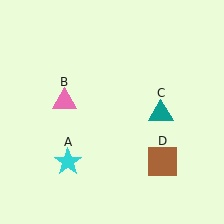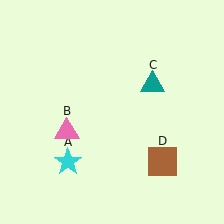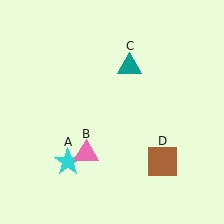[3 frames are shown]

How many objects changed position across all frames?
2 objects changed position: pink triangle (object B), teal triangle (object C).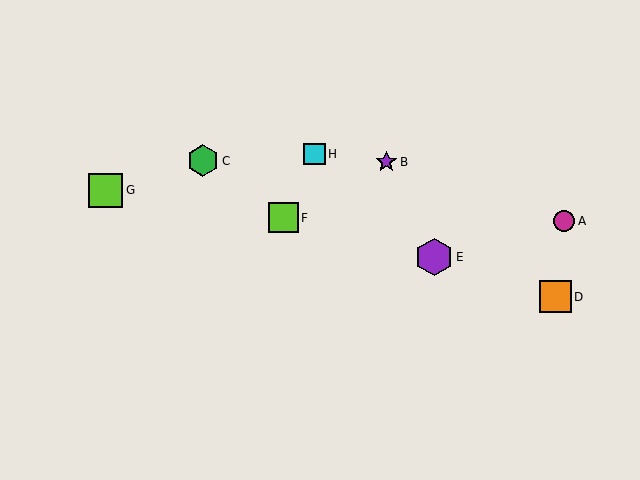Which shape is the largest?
The purple hexagon (labeled E) is the largest.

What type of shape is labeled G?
Shape G is a lime square.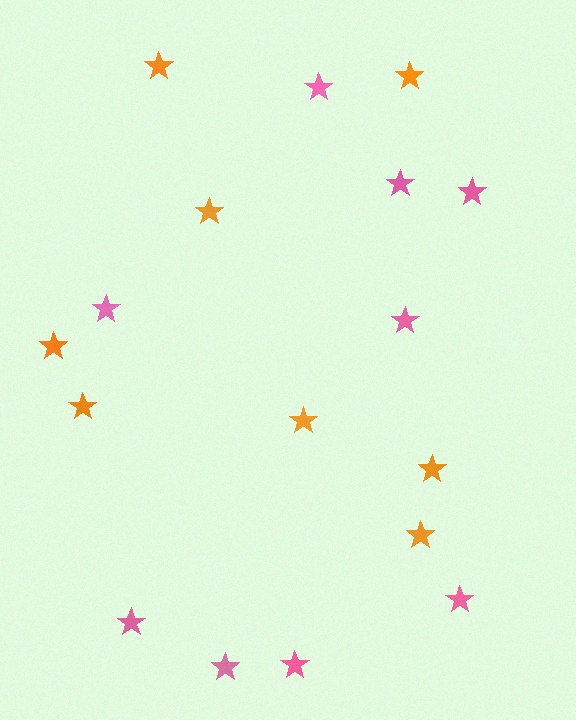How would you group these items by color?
There are 2 groups: one group of pink stars (9) and one group of orange stars (8).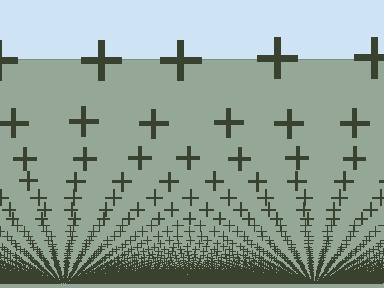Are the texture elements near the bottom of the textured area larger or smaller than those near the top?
Smaller. The gradient is inverted — elements near the bottom are smaller and denser.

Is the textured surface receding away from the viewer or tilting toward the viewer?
The surface appears to tilt toward the viewer. Texture elements get larger and sparser toward the top.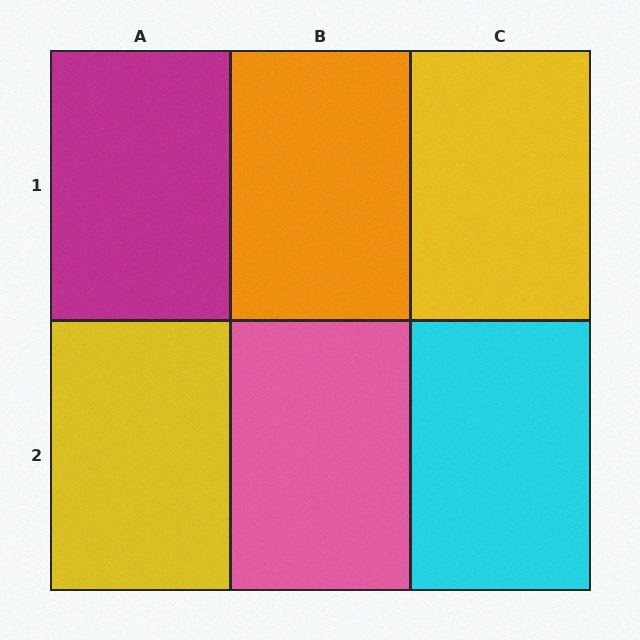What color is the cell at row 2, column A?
Yellow.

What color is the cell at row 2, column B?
Pink.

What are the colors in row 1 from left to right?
Magenta, orange, yellow.